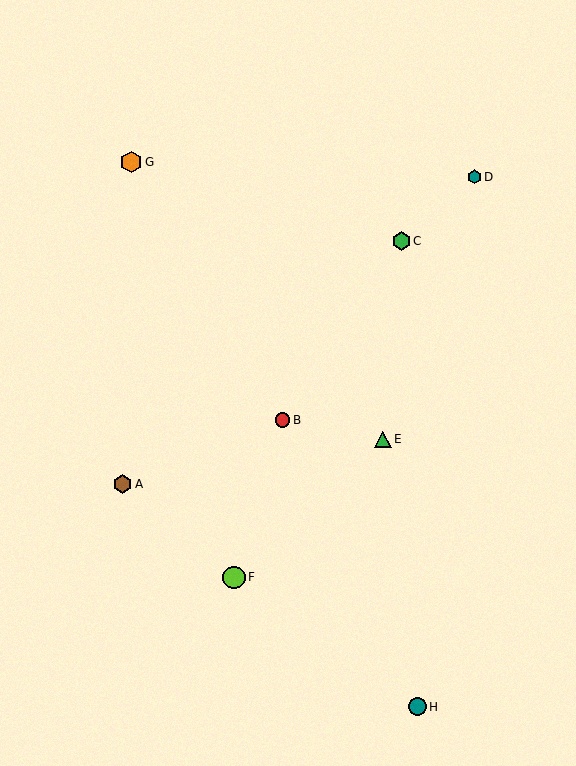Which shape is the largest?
The lime circle (labeled F) is the largest.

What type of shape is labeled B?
Shape B is a red circle.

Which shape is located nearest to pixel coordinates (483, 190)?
The teal hexagon (labeled D) at (474, 177) is nearest to that location.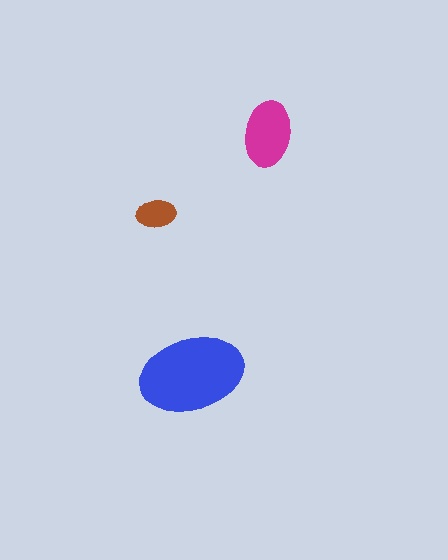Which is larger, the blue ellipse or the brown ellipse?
The blue one.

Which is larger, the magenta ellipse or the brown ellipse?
The magenta one.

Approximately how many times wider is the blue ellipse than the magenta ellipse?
About 1.5 times wider.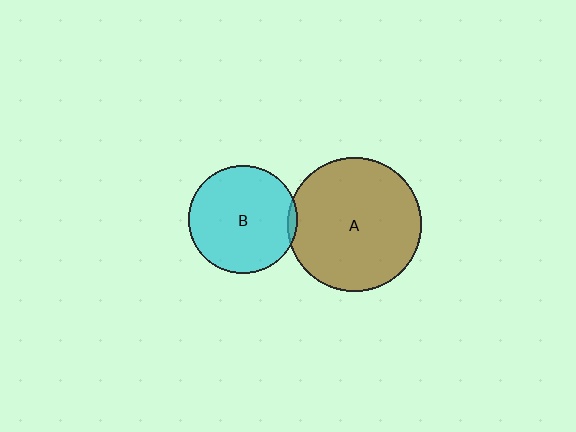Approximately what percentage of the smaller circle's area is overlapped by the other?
Approximately 5%.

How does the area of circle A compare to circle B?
Approximately 1.5 times.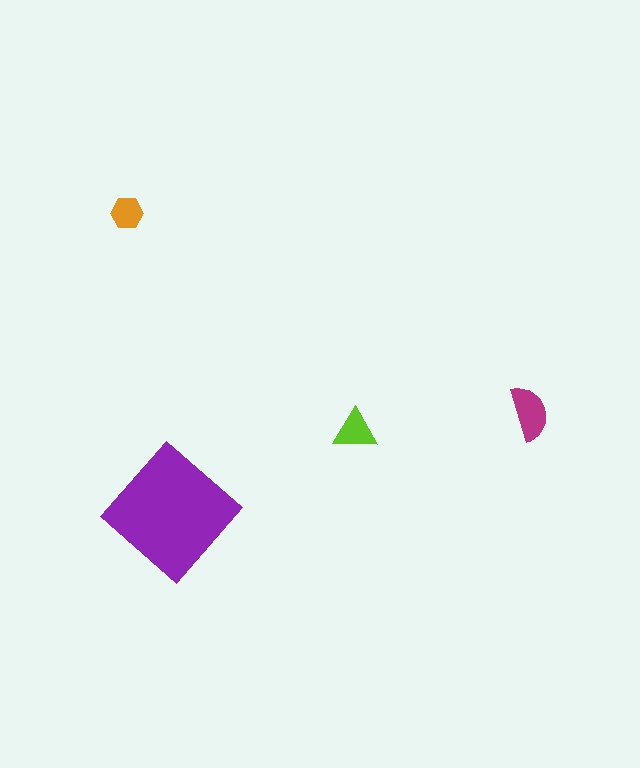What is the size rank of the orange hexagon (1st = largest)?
4th.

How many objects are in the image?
There are 4 objects in the image.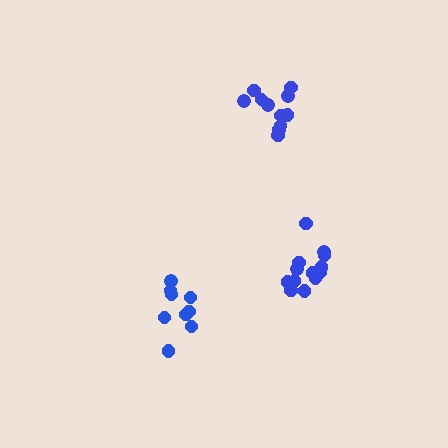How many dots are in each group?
Group 1: 11 dots, Group 2: 13 dots, Group 3: 9 dots (33 total).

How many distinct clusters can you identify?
There are 3 distinct clusters.